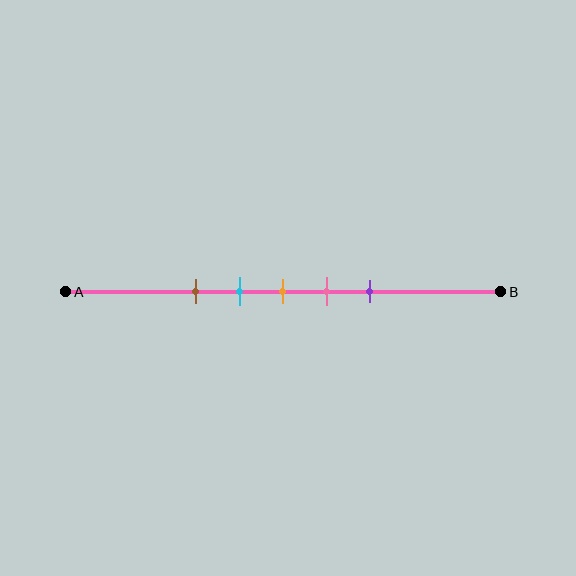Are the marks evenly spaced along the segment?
Yes, the marks are approximately evenly spaced.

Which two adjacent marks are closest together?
The cyan and orange marks are the closest adjacent pair.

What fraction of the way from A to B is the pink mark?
The pink mark is approximately 60% (0.6) of the way from A to B.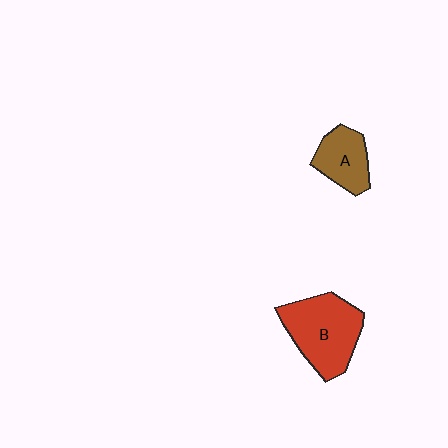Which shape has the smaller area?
Shape A (brown).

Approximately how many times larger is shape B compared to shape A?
Approximately 1.8 times.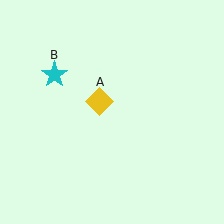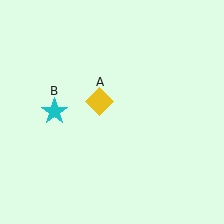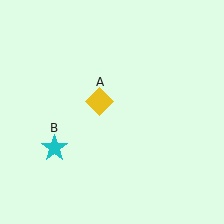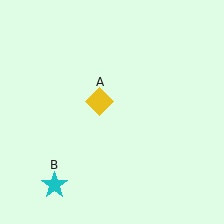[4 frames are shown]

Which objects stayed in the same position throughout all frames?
Yellow diamond (object A) remained stationary.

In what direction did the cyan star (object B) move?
The cyan star (object B) moved down.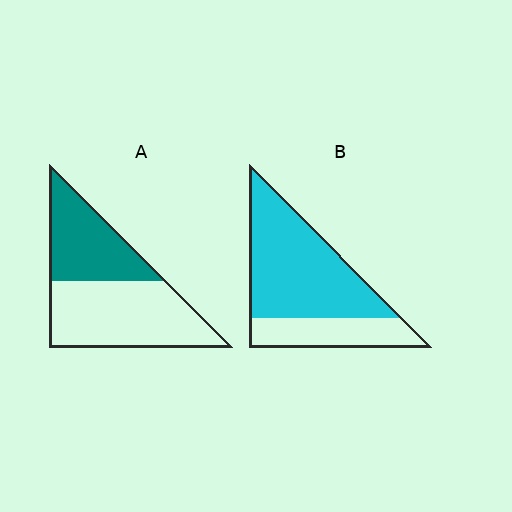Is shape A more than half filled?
No.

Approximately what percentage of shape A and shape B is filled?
A is approximately 40% and B is approximately 70%.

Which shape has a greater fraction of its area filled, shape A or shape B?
Shape B.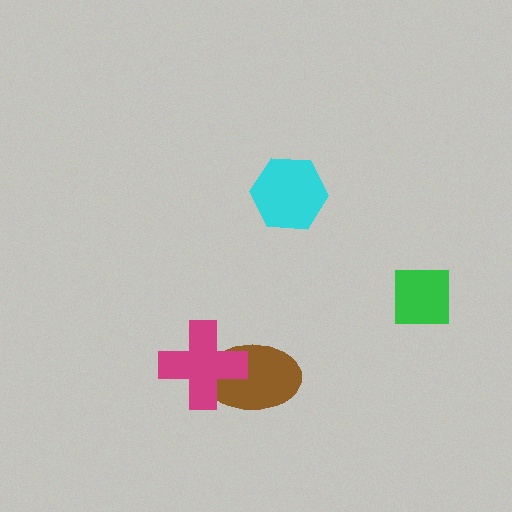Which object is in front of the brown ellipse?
The magenta cross is in front of the brown ellipse.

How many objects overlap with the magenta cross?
1 object overlaps with the magenta cross.